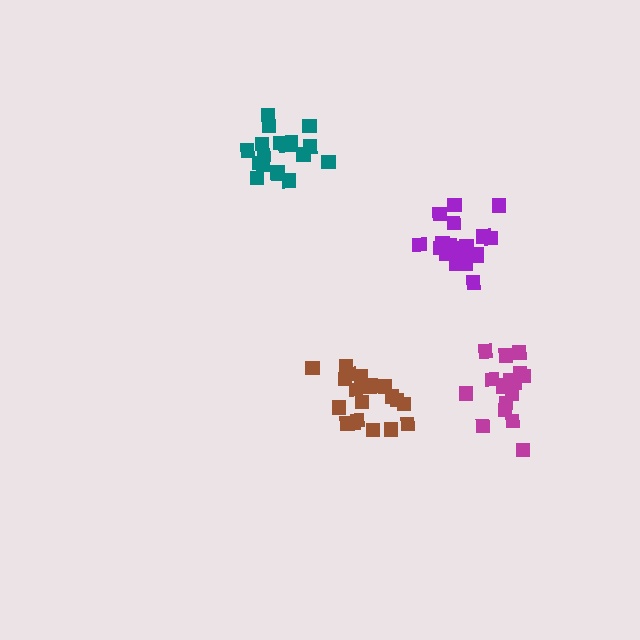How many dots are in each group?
Group 1: 21 dots, Group 2: 21 dots, Group 3: 18 dots, Group 4: 19 dots (79 total).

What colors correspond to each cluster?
The clusters are colored: brown, purple, magenta, teal.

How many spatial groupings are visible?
There are 4 spatial groupings.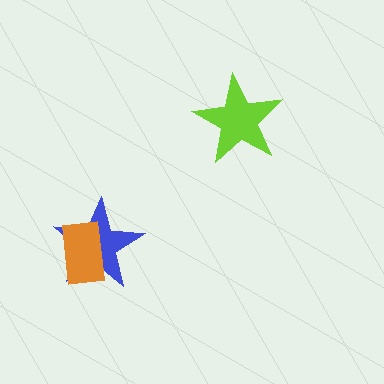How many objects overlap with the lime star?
0 objects overlap with the lime star.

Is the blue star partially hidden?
Yes, it is partially covered by another shape.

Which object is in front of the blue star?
The orange rectangle is in front of the blue star.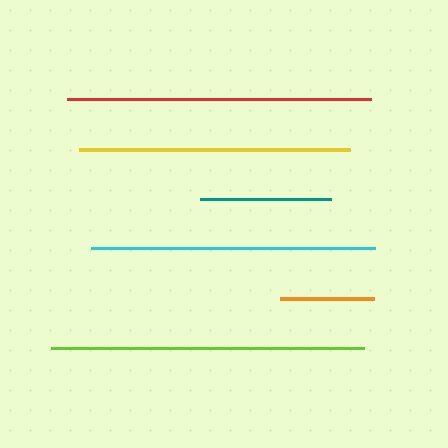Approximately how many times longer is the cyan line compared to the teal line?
The cyan line is approximately 2.2 times the length of the teal line.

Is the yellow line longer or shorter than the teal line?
The yellow line is longer than the teal line.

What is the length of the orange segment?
The orange segment is approximately 94 pixels long.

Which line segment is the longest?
The lime line is the longest at approximately 313 pixels.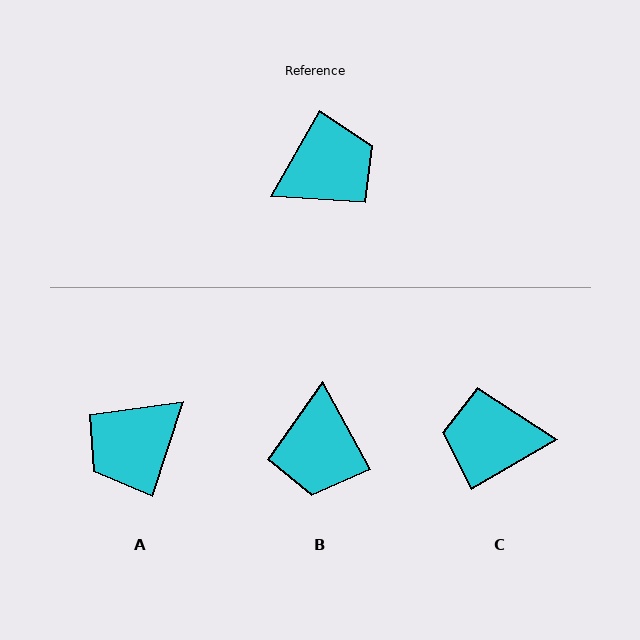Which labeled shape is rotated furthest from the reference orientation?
A, about 168 degrees away.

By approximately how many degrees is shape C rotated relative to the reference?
Approximately 150 degrees counter-clockwise.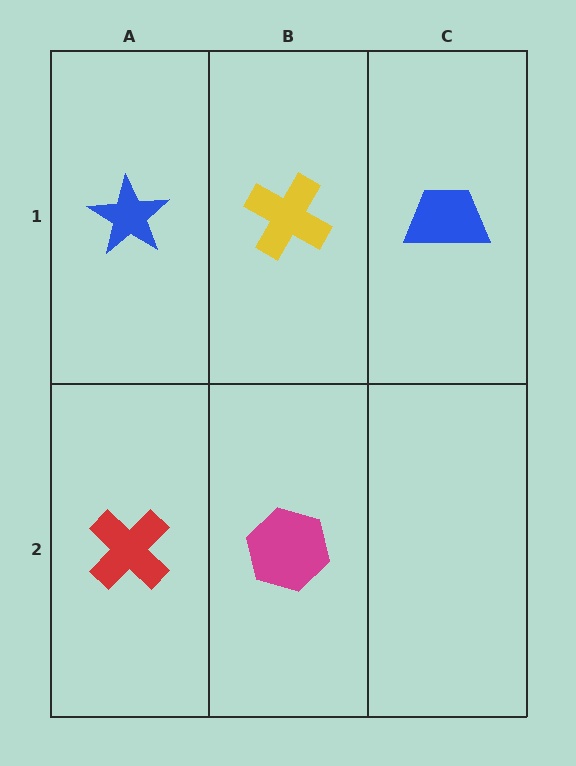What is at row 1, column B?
A yellow cross.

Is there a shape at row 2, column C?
No, that cell is empty.